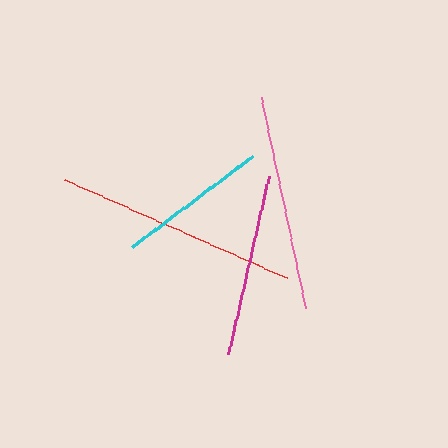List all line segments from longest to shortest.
From longest to shortest: red, pink, magenta, cyan.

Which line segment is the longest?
The red line is the longest at approximately 243 pixels.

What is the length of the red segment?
The red segment is approximately 243 pixels long.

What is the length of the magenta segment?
The magenta segment is approximately 184 pixels long.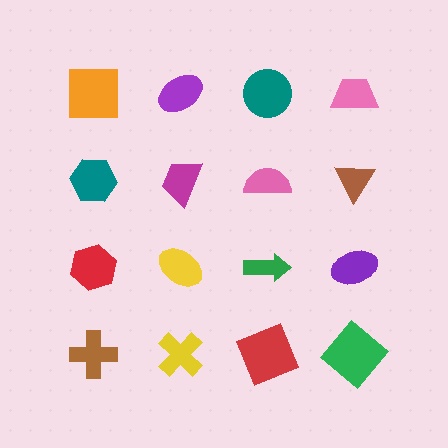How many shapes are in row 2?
4 shapes.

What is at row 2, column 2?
A magenta trapezoid.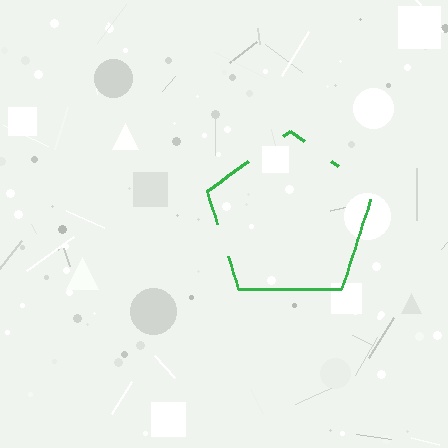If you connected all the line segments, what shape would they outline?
They would outline a pentagon.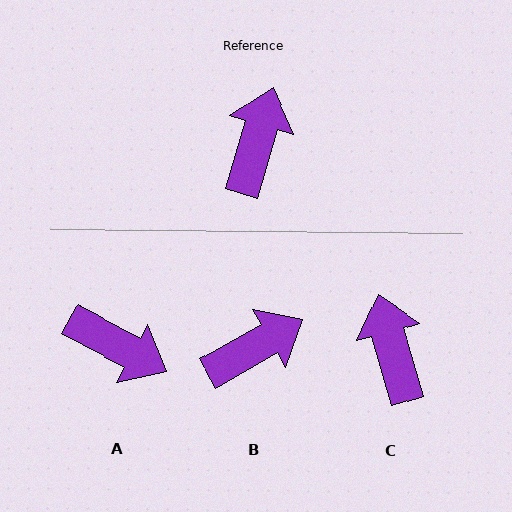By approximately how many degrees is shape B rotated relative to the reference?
Approximately 44 degrees clockwise.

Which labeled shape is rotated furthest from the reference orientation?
A, about 102 degrees away.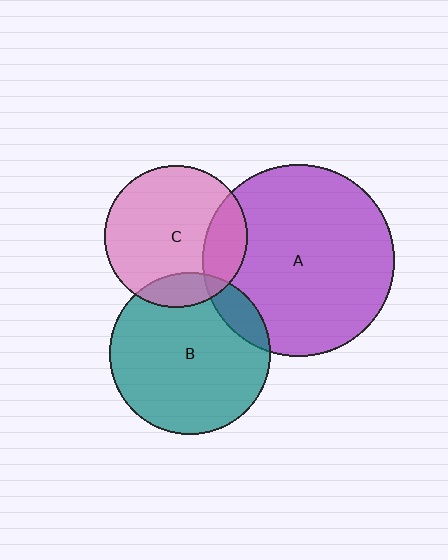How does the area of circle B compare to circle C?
Approximately 1.3 times.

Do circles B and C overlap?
Yes.